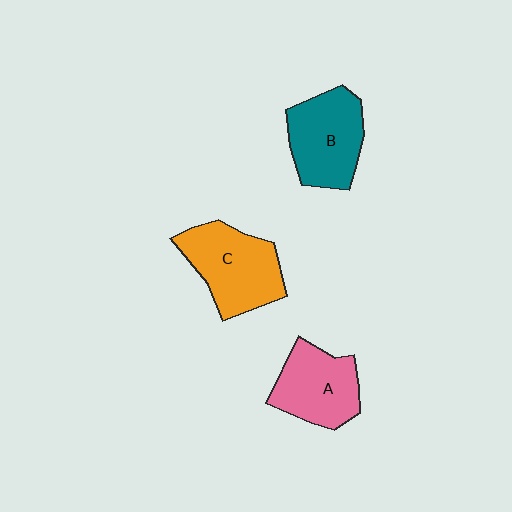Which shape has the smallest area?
Shape A (pink).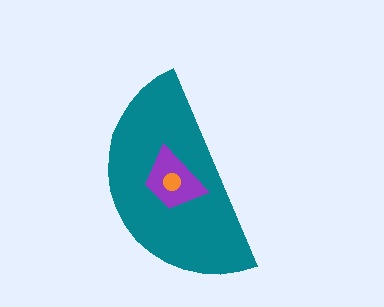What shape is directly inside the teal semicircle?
The purple trapezoid.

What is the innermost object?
The orange circle.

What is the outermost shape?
The teal semicircle.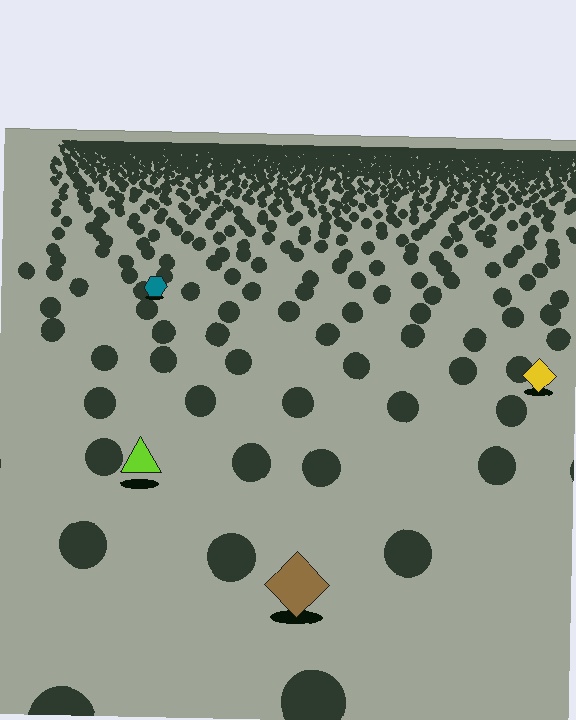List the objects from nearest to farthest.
From nearest to farthest: the brown diamond, the lime triangle, the yellow diamond, the teal hexagon.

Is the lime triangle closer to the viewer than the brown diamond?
No. The brown diamond is closer — you can tell from the texture gradient: the ground texture is coarser near it.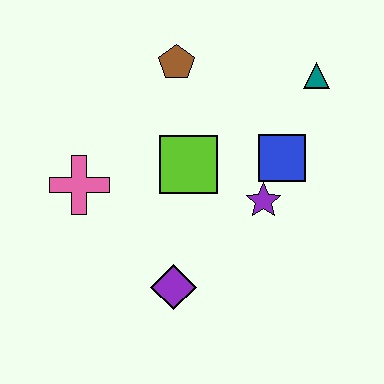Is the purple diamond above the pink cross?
No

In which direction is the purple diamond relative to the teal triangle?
The purple diamond is below the teal triangle.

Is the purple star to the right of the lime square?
Yes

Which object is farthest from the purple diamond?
The teal triangle is farthest from the purple diamond.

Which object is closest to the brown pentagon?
The lime square is closest to the brown pentagon.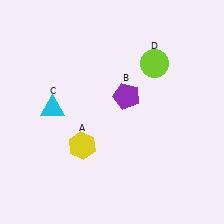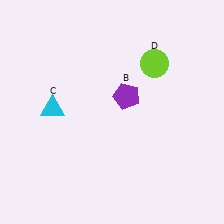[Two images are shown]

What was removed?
The yellow hexagon (A) was removed in Image 2.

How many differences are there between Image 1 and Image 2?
There is 1 difference between the two images.